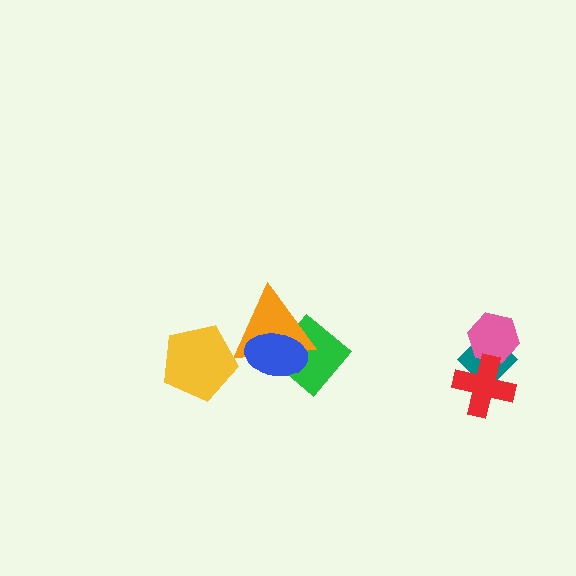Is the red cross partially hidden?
No, no other shape covers it.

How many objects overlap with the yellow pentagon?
0 objects overlap with the yellow pentagon.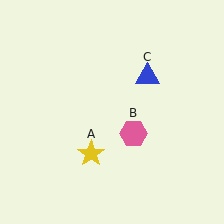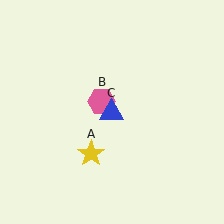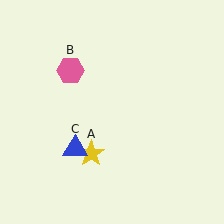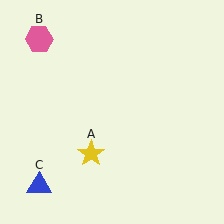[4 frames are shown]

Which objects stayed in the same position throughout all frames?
Yellow star (object A) remained stationary.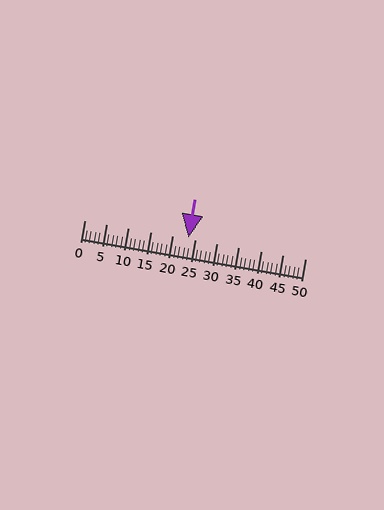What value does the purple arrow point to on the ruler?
The purple arrow points to approximately 24.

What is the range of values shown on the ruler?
The ruler shows values from 0 to 50.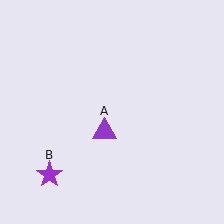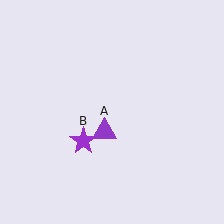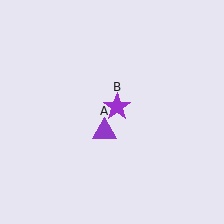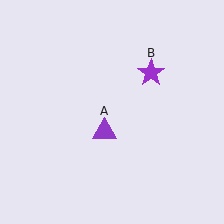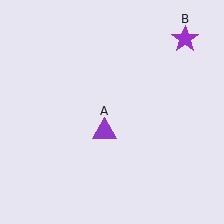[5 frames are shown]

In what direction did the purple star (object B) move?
The purple star (object B) moved up and to the right.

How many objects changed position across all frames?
1 object changed position: purple star (object B).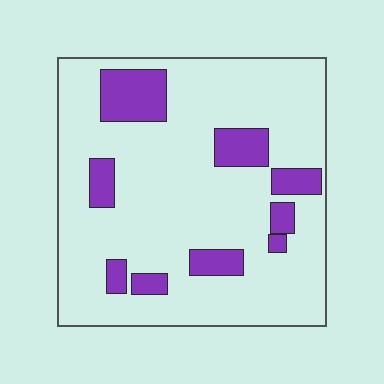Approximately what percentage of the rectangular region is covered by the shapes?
Approximately 15%.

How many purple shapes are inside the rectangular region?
9.